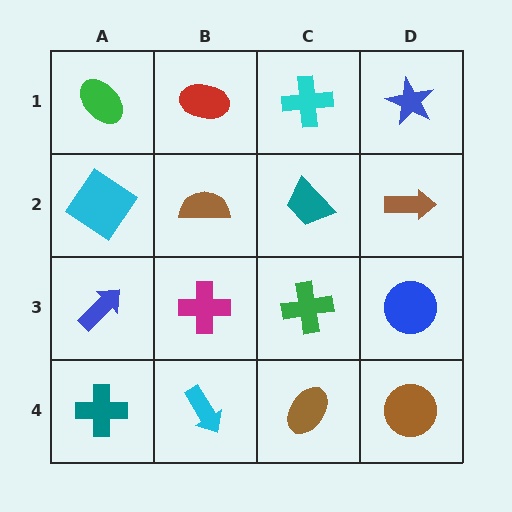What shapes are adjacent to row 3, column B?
A brown semicircle (row 2, column B), a cyan arrow (row 4, column B), a blue arrow (row 3, column A), a green cross (row 3, column C).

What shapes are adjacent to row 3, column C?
A teal trapezoid (row 2, column C), a brown ellipse (row 4, column C), a magenta cross (row 3, column B), a blue circle (row 3, column D).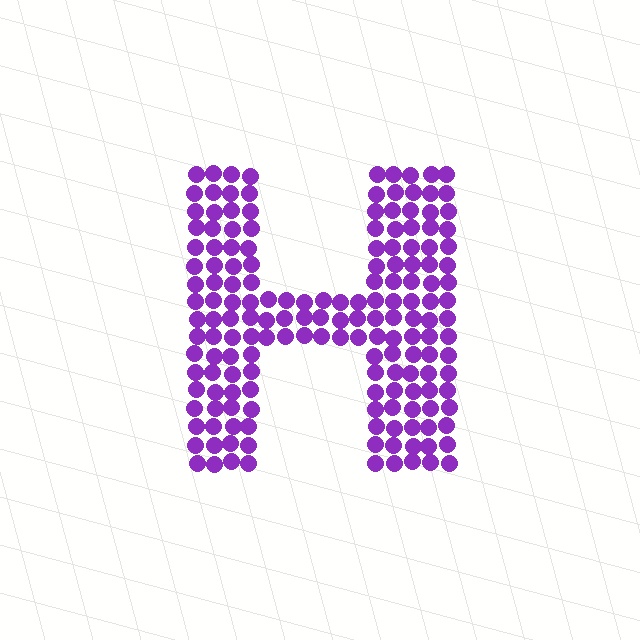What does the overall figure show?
The overall figure shows the letter H.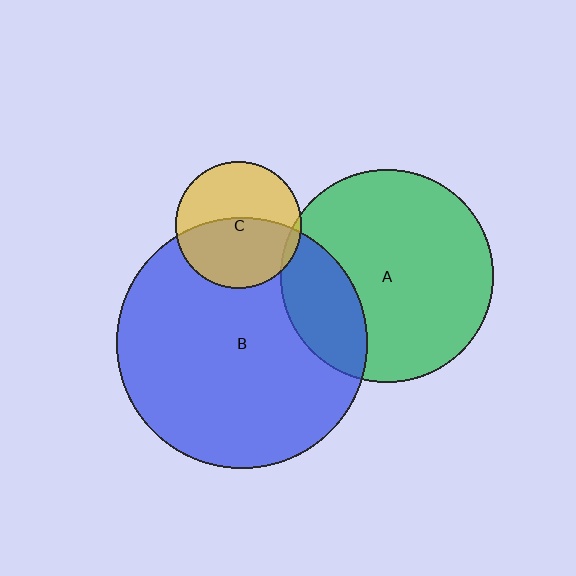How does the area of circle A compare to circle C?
Approximately 2.8 times.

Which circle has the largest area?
Circle B (blue).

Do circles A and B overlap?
Yes.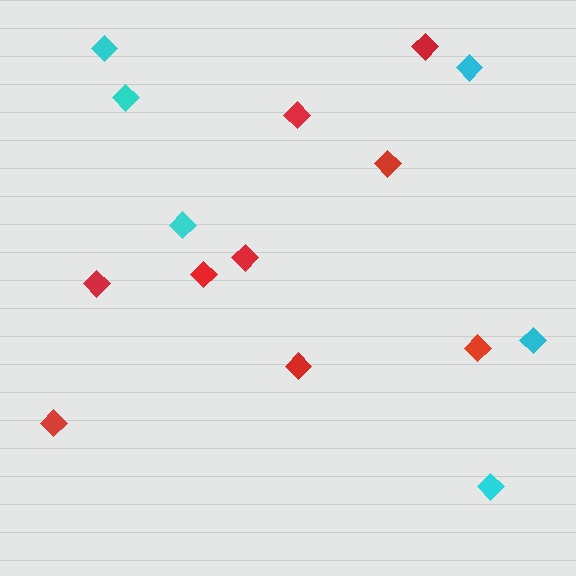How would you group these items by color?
There are 2 groups: one group of red diamonds (9) and one group of cyan diamonds (6).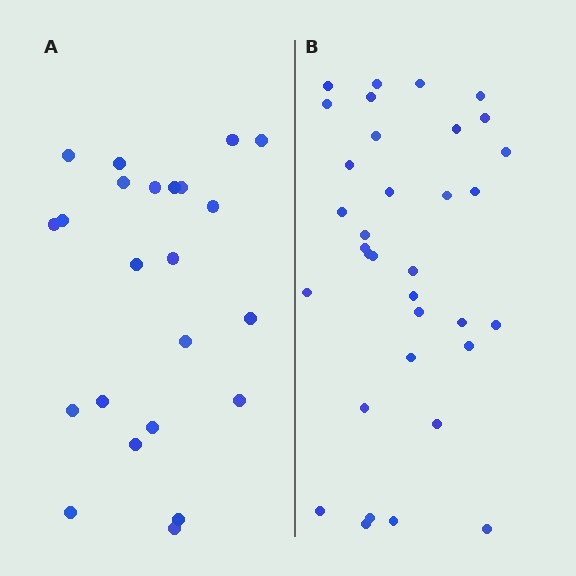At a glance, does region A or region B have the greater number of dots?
Region B (the right region) has more dots.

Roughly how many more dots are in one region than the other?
Region B has roughly 12 or so more dots than region A.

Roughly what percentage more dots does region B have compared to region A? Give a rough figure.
About 50% more.